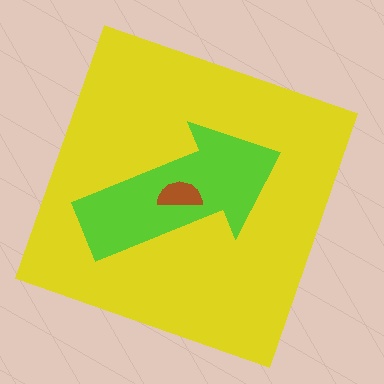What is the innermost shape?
The brown semicircle.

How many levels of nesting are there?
3.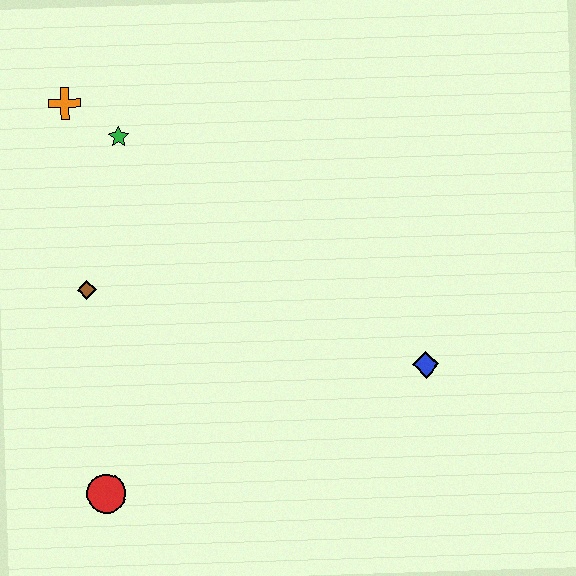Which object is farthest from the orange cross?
The blue diamond is farthest from the orange cross.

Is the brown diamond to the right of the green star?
No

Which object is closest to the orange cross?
The green star is closest to the orange cross.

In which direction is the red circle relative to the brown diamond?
The red circle is below the brown diamond.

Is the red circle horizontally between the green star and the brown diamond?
Yes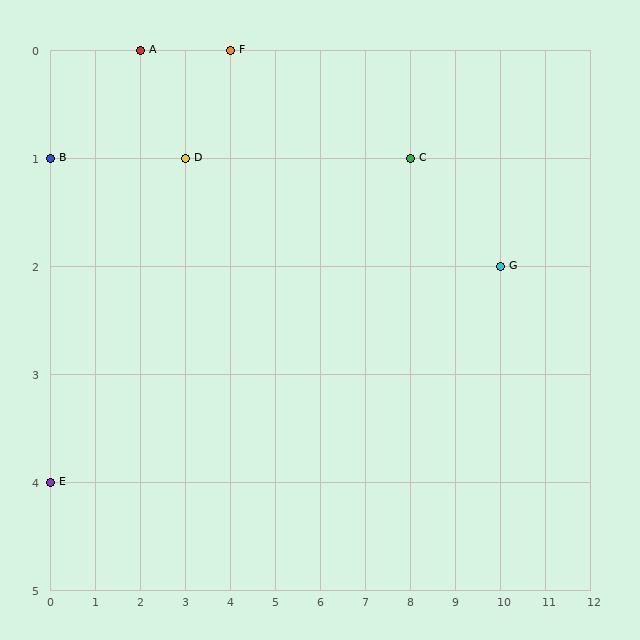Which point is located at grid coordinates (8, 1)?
Point C is at (8, 1).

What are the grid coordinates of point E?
Point E is at grid coordinates (0, 4).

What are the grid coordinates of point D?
Point D is at grid coordinates (3, 1).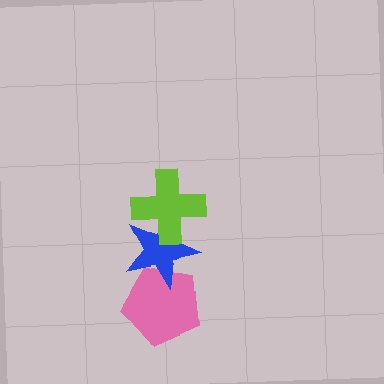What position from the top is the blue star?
The blue star is 2nd from the top.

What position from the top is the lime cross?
The lime cross is 1st from the top.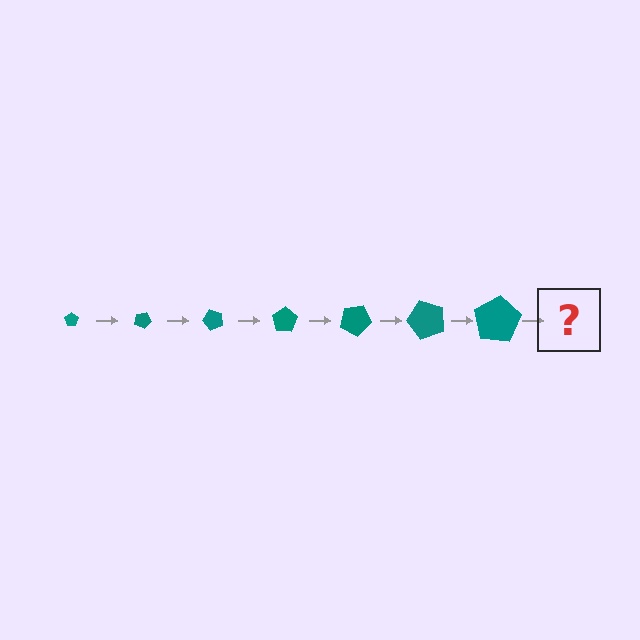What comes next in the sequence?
The next element should be a pentagon, larger than the previous one and rotated 175 degrees from the start.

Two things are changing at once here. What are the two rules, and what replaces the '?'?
The two rules are that the pentagon grows larger each step and it rotates 25 degrees each step. The '?' should be a pentagon, larger than the previous one and rotated 175 degrees from the start.